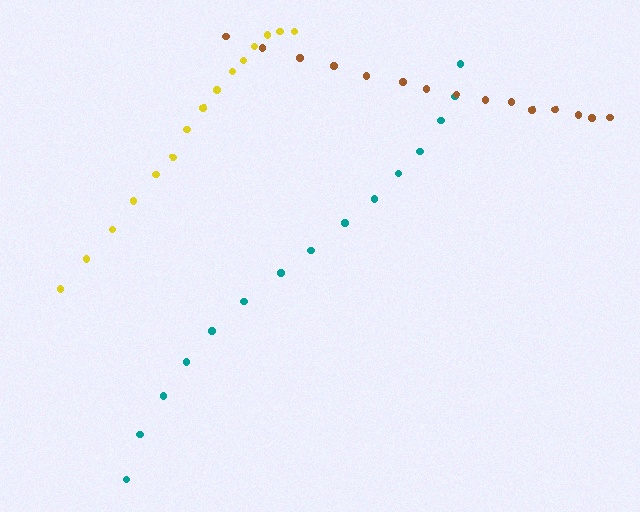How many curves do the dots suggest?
There are 3 distinct paths.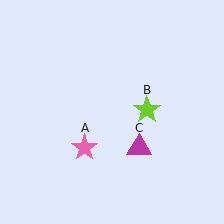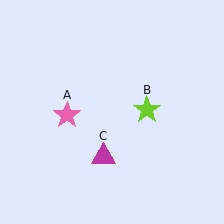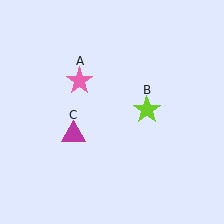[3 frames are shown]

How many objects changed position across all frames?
2 objects changed position: pink star (object A), magenta triangle (object C).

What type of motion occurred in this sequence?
The pink star (object A), magenta triangle (object C) rotated clockwise around the center of the scene.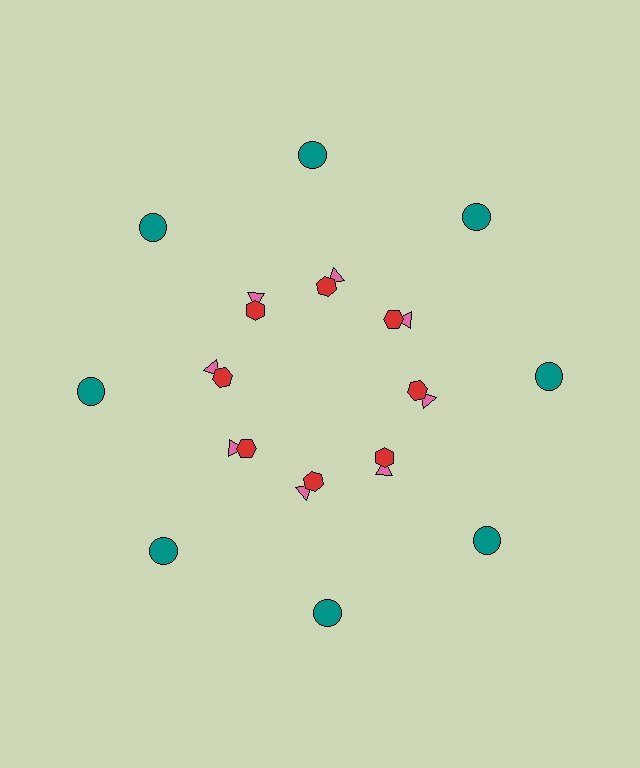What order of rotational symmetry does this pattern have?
This pattern has 8-fold rotational symmetry.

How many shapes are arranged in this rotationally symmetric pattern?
There are 24 shapes, arranged in 8 groups of 3.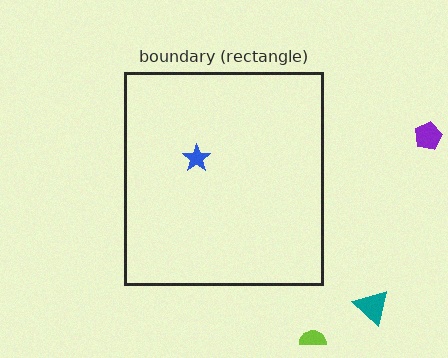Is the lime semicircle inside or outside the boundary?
Outside.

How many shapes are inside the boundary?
1 inside, 3 outside.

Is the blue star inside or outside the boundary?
Inside.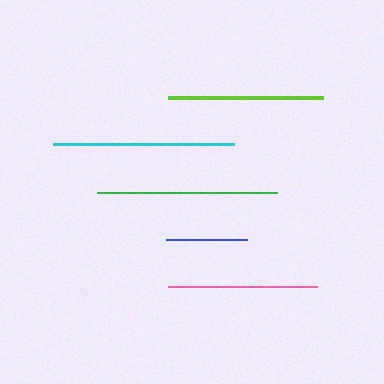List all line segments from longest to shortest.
From longest to shortest: cyan, green, lime, pink, blue.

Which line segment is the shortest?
The blue line is the shortest at approximately 81 pixels.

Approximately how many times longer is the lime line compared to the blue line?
The lime line is approximately 1.9 times the length of the blue line.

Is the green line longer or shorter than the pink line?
The green line is longer than the pink line.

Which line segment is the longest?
The cyan line is the longest at approximately 180 pixels.